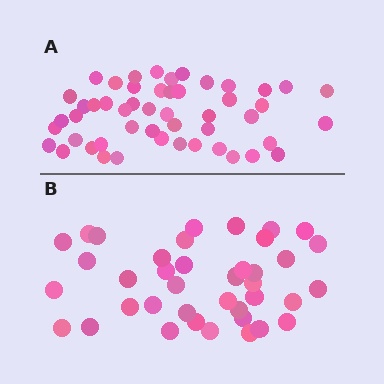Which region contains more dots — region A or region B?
Region A (the top region) has more dots.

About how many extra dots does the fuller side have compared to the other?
Region A has roughly 12 or so more dots than region B.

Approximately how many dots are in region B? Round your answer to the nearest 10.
About 40 dots. (The exact count is 39, which rounds to 40.)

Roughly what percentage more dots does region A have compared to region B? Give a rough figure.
About 30% more.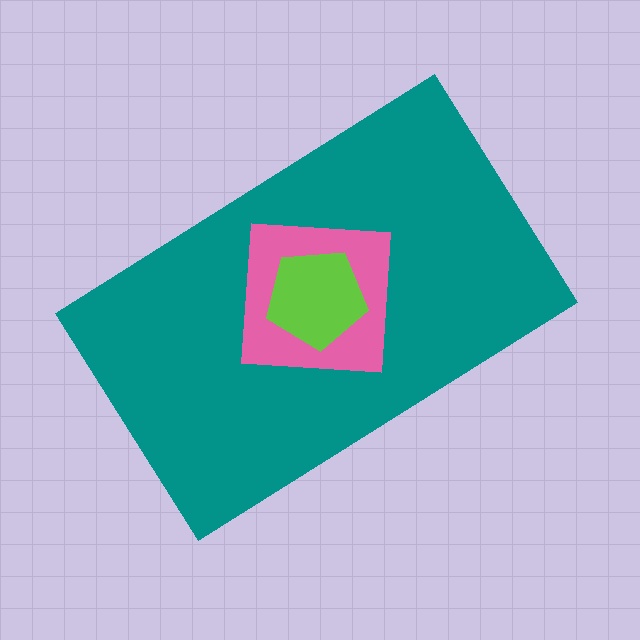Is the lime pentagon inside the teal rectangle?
Yes.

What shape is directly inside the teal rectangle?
The pink square.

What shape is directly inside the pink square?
The lime pentagon.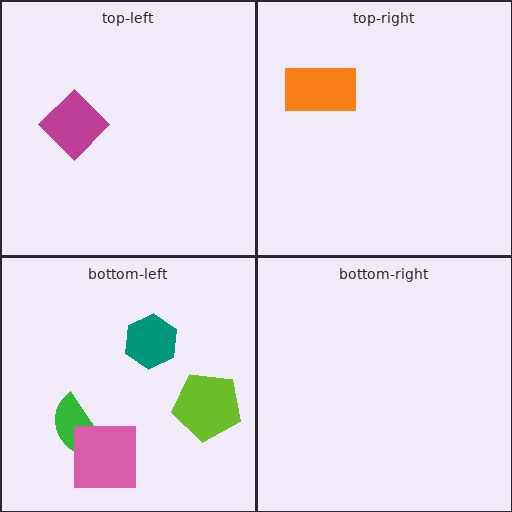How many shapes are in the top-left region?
1.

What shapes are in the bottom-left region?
The lime pentagon, the green semicircle, the pink square, the teal hexagon.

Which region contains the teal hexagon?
The bottom-left region.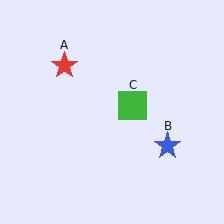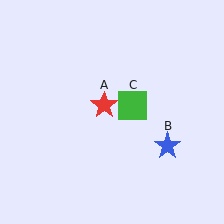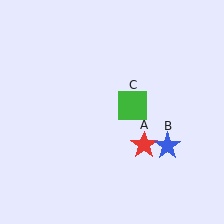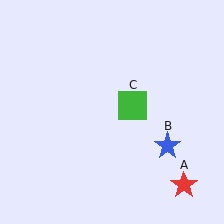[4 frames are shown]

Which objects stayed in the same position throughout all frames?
Blue star (object B) and green square (object C) remained stationary.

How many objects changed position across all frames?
1 object changed position: red star (object A).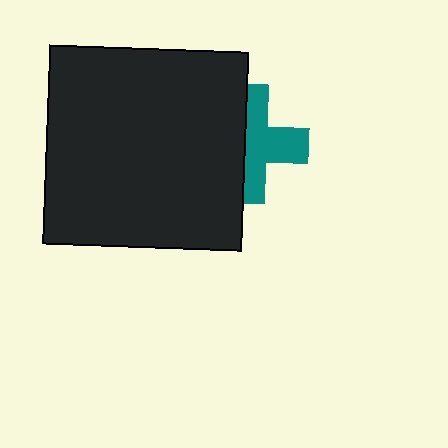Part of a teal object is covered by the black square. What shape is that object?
It is a cross.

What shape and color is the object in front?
The object in front is a black square.